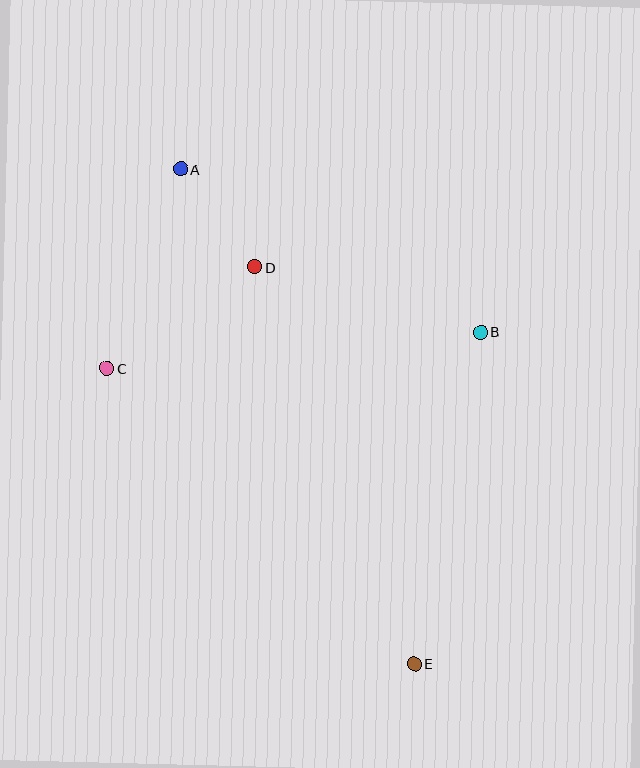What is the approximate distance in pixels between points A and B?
The distance between A and B is approximately 342 pixels.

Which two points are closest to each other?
Points A and D are closest to each other.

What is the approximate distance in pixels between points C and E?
The distance between C and E is approximately 426 pixels.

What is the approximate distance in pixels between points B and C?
The distance between B and C is approximately 375 pixels.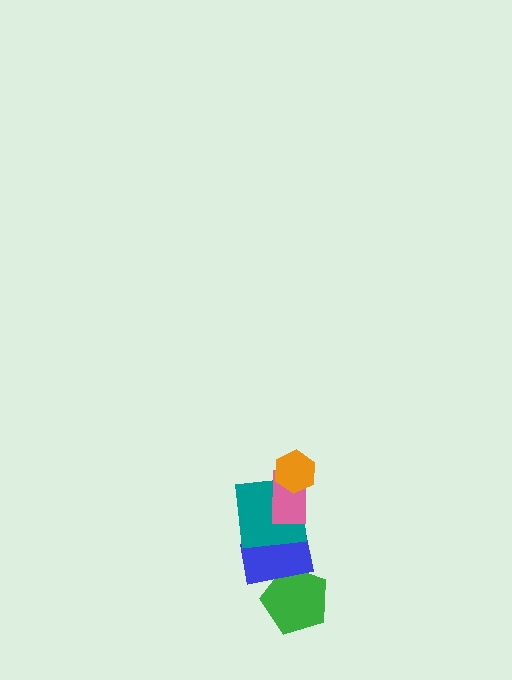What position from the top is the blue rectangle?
The blue rectangle is 4th from the top.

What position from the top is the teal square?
The teal square is 3rd from the top.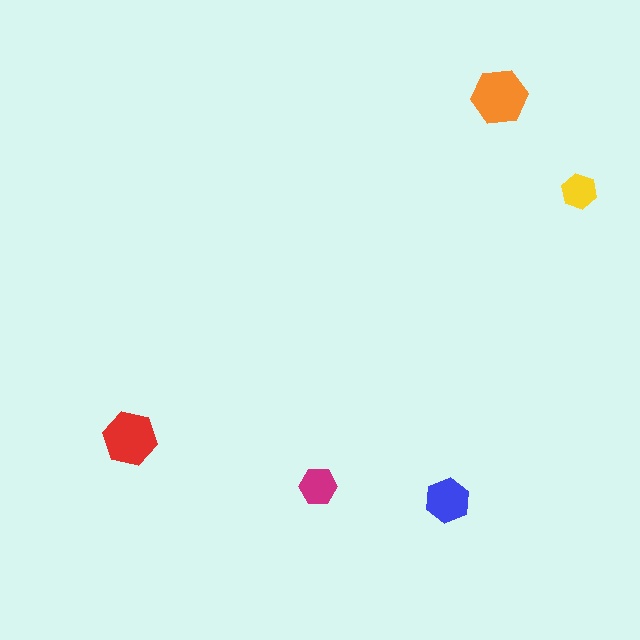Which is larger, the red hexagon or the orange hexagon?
The orange one.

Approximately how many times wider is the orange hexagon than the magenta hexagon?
About 1.5 times wider.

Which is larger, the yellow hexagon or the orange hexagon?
The orange one.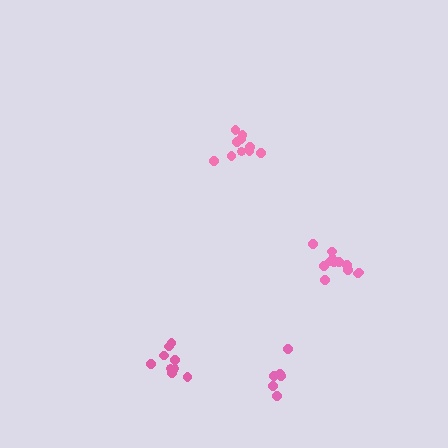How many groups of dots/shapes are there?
There are 4 groups.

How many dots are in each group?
Group 1: 9 dots, Group 2: 12 dots, Group 3: 10 dots, Group 4: 7 dots (38 total).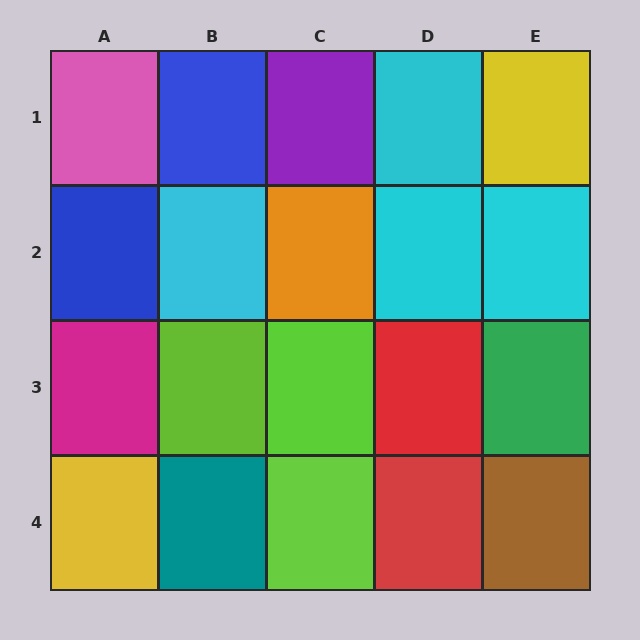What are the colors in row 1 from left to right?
Pink, blue, purple, cyan, yellow.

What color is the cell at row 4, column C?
Lime.